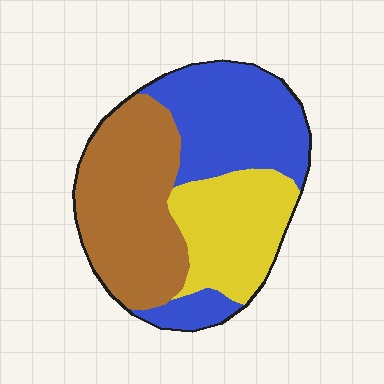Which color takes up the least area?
Yellow, at roughly 25%.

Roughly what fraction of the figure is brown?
Brown takes up between a third and a half of the figure.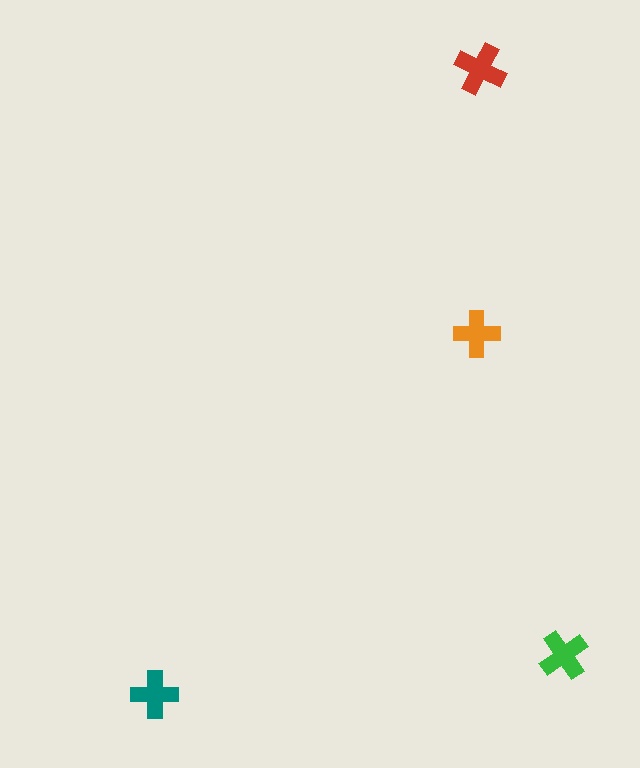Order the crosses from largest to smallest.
the red one, the green one, the teal one, the orange one.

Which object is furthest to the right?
The green cross is rightmost.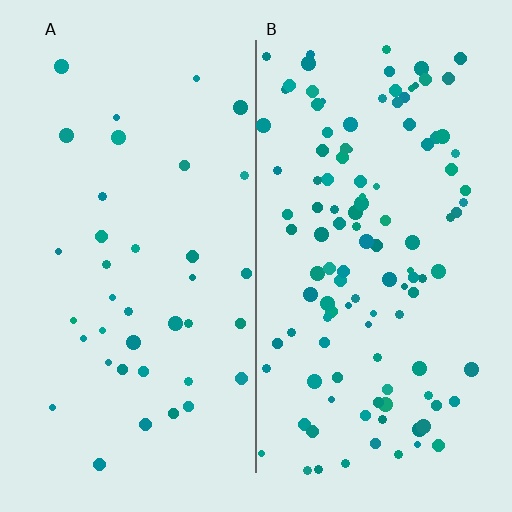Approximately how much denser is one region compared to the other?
Approximately 3.0× — region B over region A.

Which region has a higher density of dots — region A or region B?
B (the right).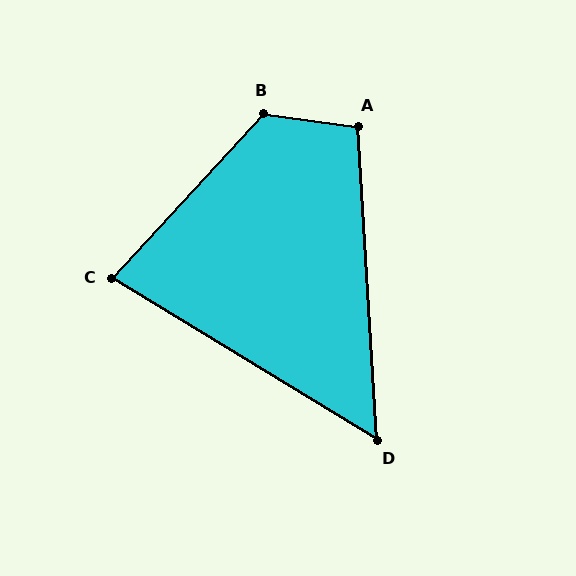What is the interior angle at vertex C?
Approximately 79 degrees (acute).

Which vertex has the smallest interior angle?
D, at approximately 55 degrees.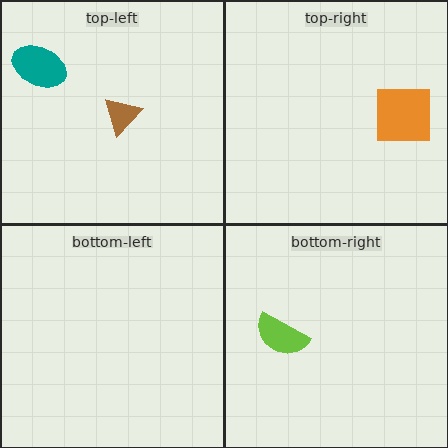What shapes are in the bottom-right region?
The lime semicircle.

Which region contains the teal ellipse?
The top-left region.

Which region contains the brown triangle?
The top-left region.